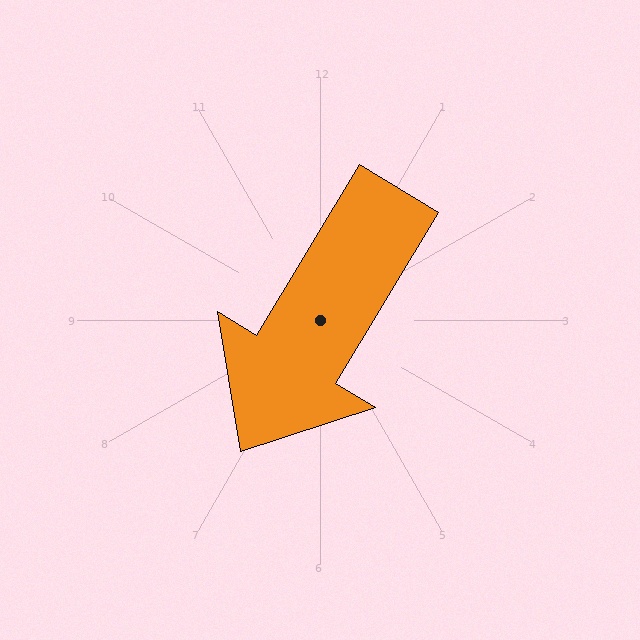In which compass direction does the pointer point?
Southwest.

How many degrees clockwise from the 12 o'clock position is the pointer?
Approximately 211 degrees.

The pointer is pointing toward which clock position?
Roughly 7 o'clock.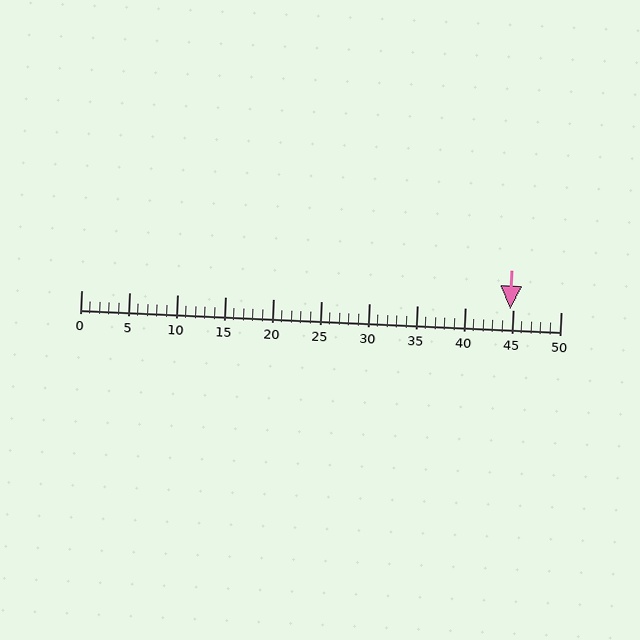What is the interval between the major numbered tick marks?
The major tick marks are spaced 5 units apart.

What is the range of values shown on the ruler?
The ruler shows values from 0 to 50.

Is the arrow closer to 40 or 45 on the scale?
The arrow is closer to 45.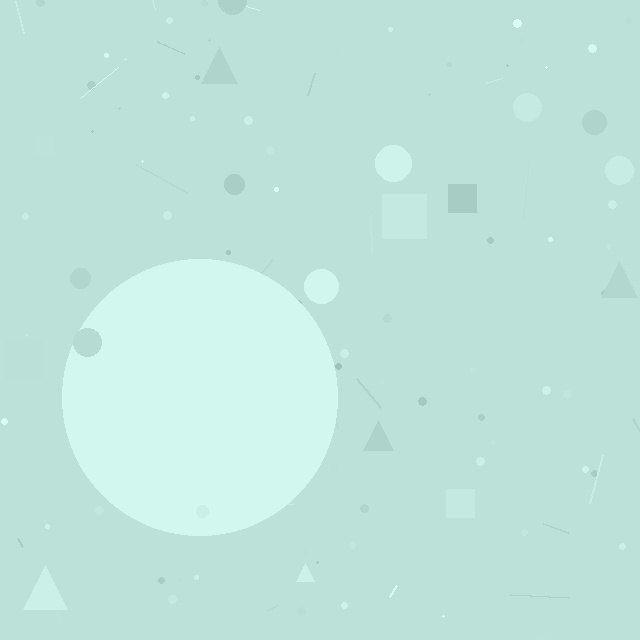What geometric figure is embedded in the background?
A circle is embedded in the background.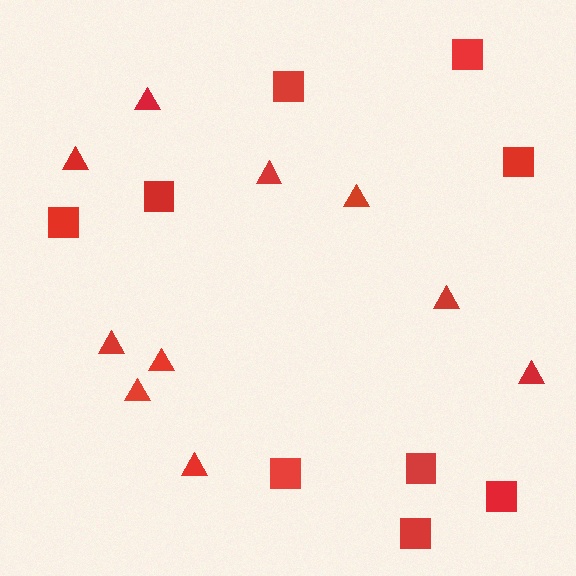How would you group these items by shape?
There are 2 groups: one group of triangles (10) and one group of squares (9).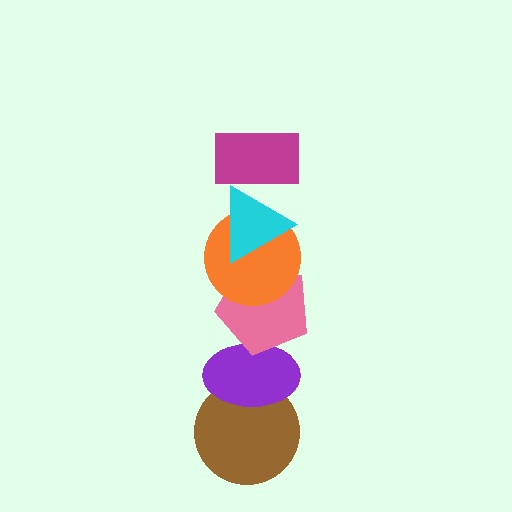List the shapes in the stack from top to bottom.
From top to bottom: the magenta rectangle, the cyan triangle, the orange circle, the pink pentagon, the purple ellipse, the brown circle.